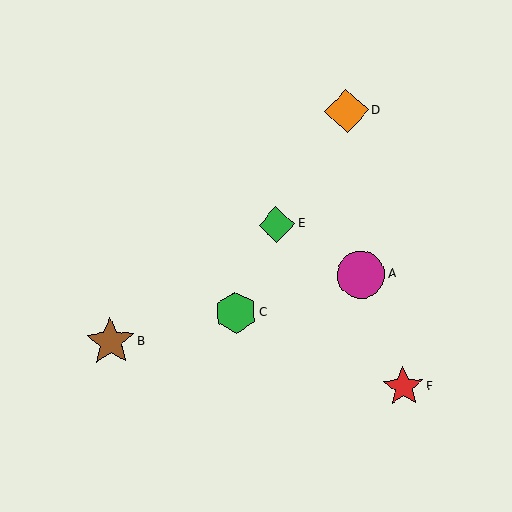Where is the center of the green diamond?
The center of the green diamond is at (277, 225).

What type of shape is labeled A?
Shape A is a magenta circle.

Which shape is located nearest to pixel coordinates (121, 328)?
The brown star (labeled B) at (110, 342) is nearest to that location.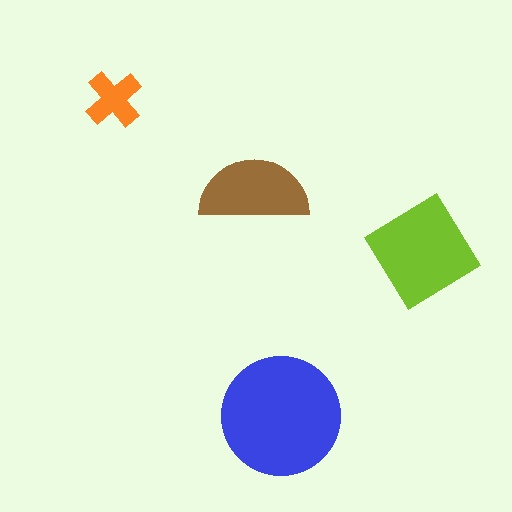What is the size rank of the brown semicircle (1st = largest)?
3rd.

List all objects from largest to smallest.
The blue circle, the lime diamond, the brown semicircle, the orange cross.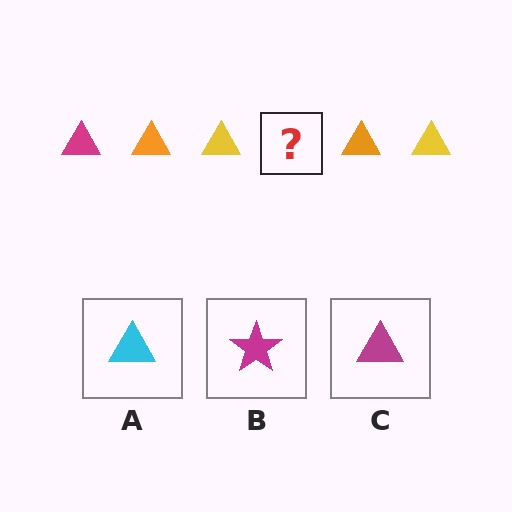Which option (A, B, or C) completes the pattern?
C.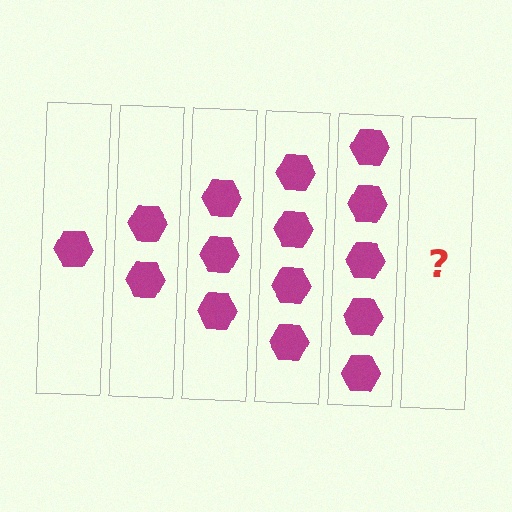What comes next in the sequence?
The next element should be 6 hexagons.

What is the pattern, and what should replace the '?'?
The pattern is that each step adds one more hexagon. The '?' should be 6 hexagons.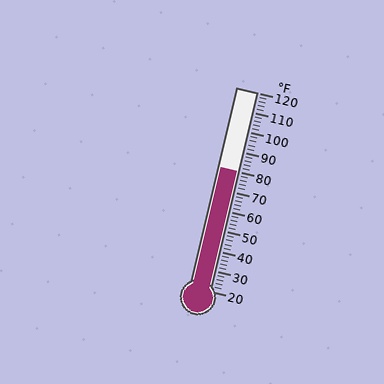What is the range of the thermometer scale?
The thermometer scale ranges from 20°F to 120°F.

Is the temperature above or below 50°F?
The temperature is above 50°F.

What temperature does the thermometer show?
The thermometer shows approximately 80°F.